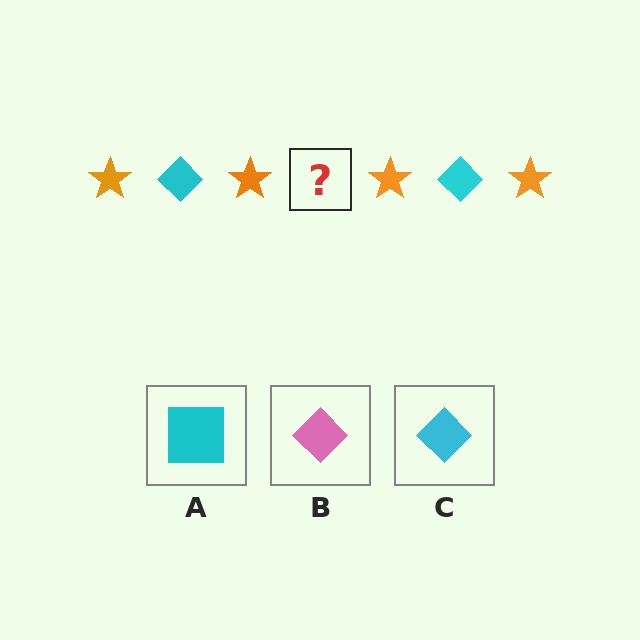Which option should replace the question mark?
Option C.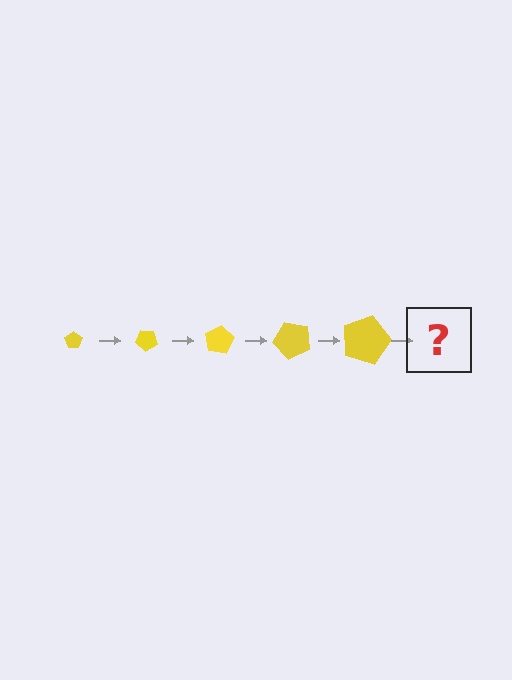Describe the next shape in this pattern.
It should be a pentagon, larger than the previous one and rotated 200 degrees from the start.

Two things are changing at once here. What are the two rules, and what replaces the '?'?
The two rules are that the pentagon grows larger each step and it rotates 40 degrees each step. The '?' should be a pentagon, larger than the previous one and rotated 200 degrees from the start.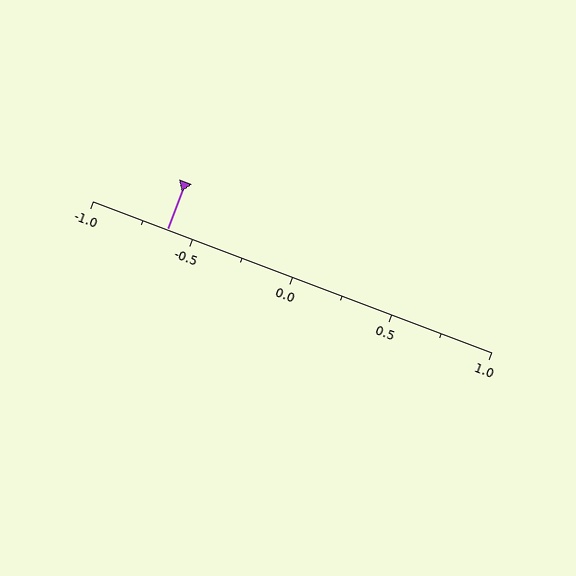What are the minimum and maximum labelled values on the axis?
The axis runs from -1.0 to 1.0.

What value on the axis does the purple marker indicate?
The marker indicates approximately -0.62.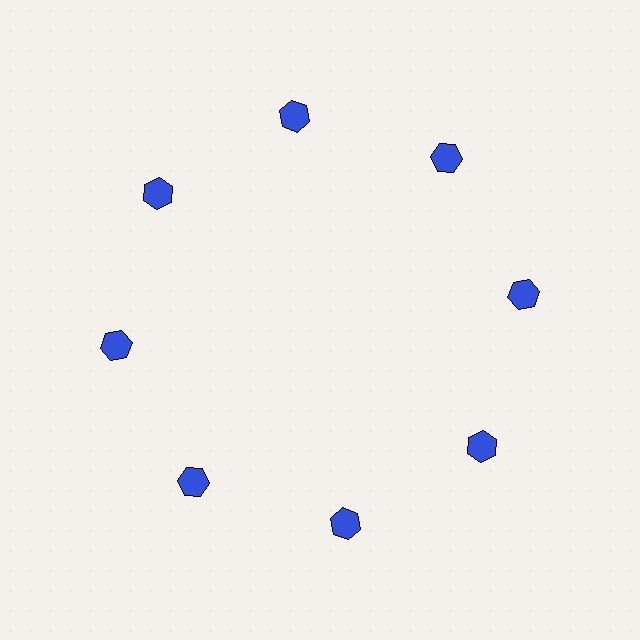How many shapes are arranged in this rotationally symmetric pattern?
There are 8 shapes, arranged in 8 groups of 1.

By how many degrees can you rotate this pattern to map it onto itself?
The pattern maps onto itself every 45 degrees of rotation.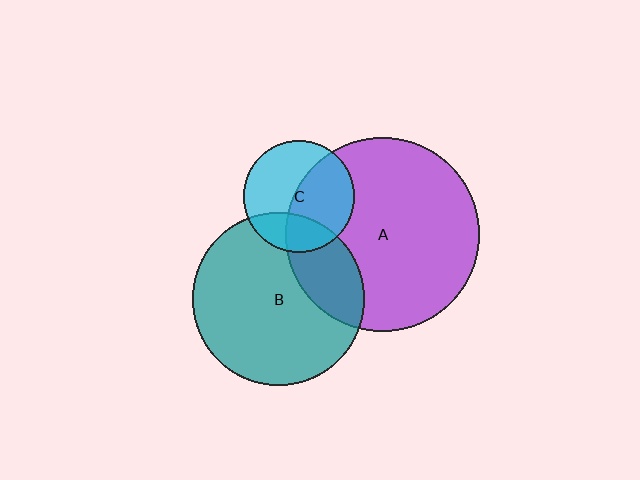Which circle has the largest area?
Circle A (purple).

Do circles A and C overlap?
Yes.